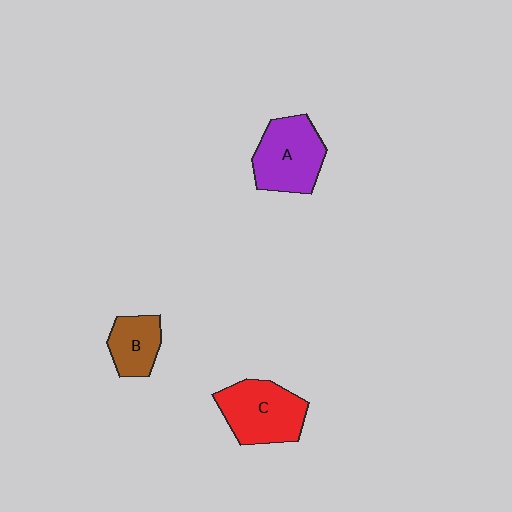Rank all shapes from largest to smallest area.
From largest to smallest: C (red), A (purple), B (brown).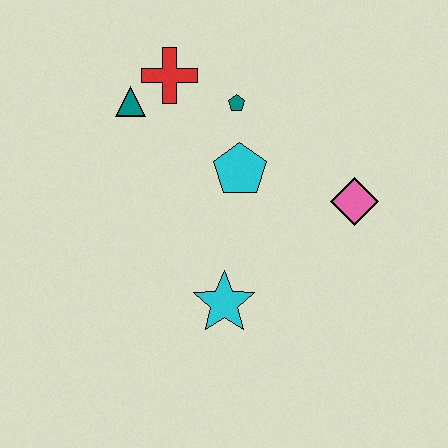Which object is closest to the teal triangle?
The red cross is closest to the teal triangle.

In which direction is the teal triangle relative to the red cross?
The teal triangle is to the left of the red cross.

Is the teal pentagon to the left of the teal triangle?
No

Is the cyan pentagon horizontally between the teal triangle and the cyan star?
No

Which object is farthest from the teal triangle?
The pink diamond is farthest from the teal triangle.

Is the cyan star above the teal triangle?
No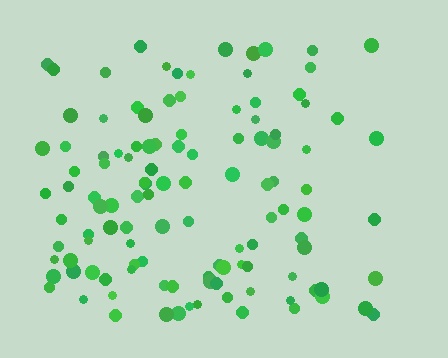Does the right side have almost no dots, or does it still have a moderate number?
Still a moderate number, just noticeably fewer than the left.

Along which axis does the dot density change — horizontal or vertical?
Horizontal.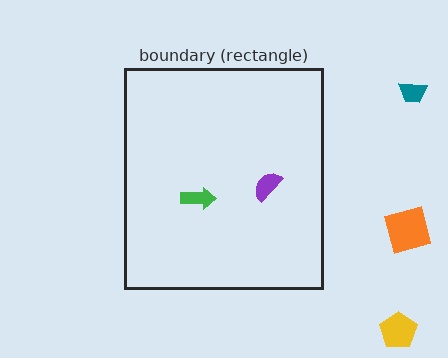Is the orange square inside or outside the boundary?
Outside.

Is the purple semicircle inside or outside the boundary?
Inside.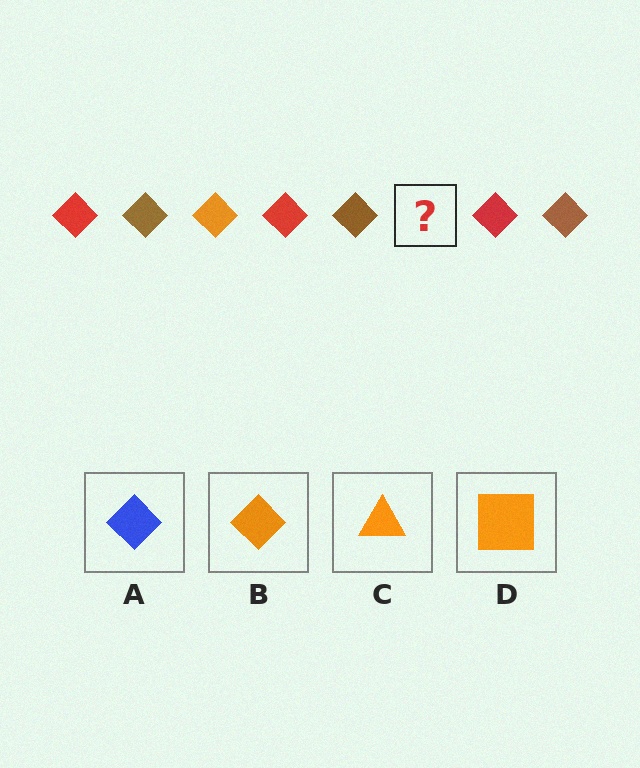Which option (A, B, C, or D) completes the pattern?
B.